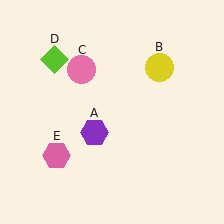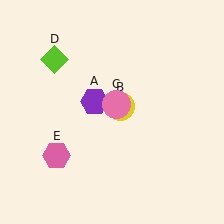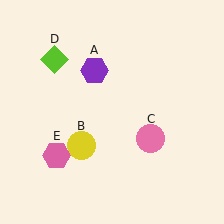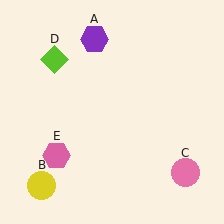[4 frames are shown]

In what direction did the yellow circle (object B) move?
The yellow circle (object B) moved down and to the left.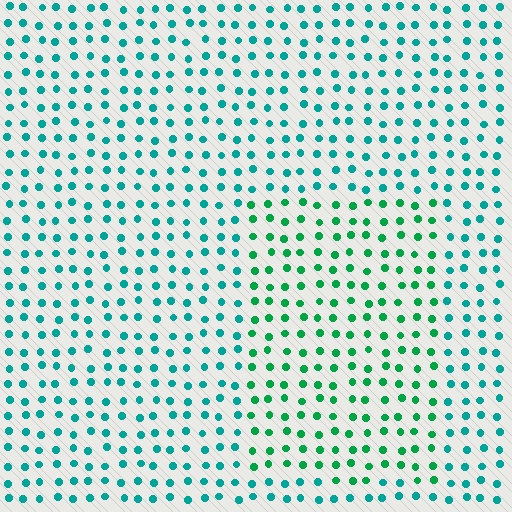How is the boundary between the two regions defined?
The boundary is defined purely by a slight shift in hue (about 31 degrees). Spacing, size, and orientation are identical on both sides.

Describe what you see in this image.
The image is filled with small teal elements in a uniform arrangement. A rectangle-shaped region is visible where the elements are tinted to a slightly different hue, forming a subtle color boundary.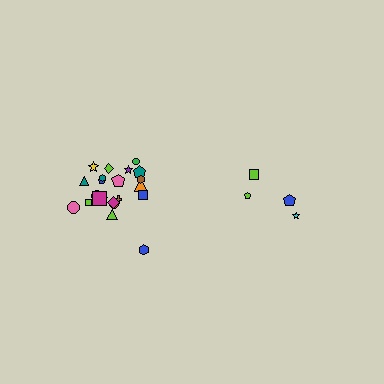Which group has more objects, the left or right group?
The left group.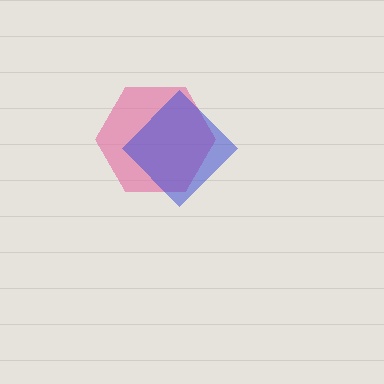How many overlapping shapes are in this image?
There are 2 overlapping shapes in the image.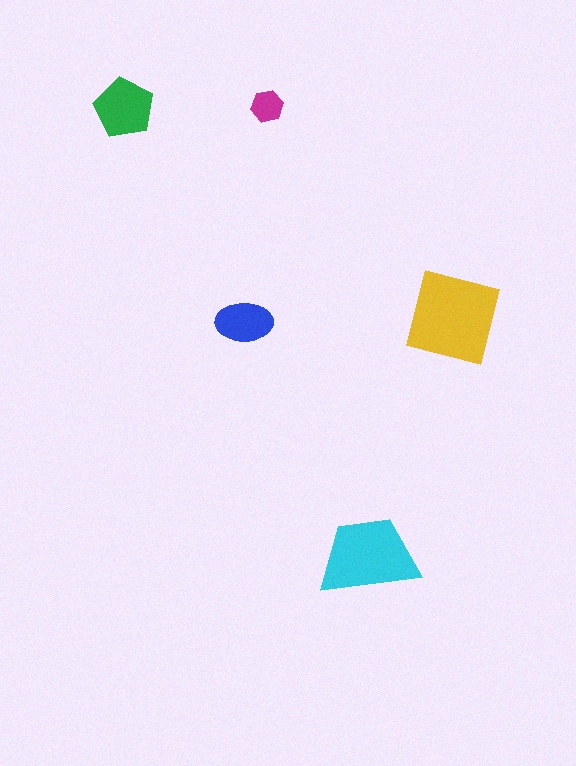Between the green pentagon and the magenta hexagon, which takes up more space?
The green pentagon.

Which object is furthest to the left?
The green pentagon is leftmost.